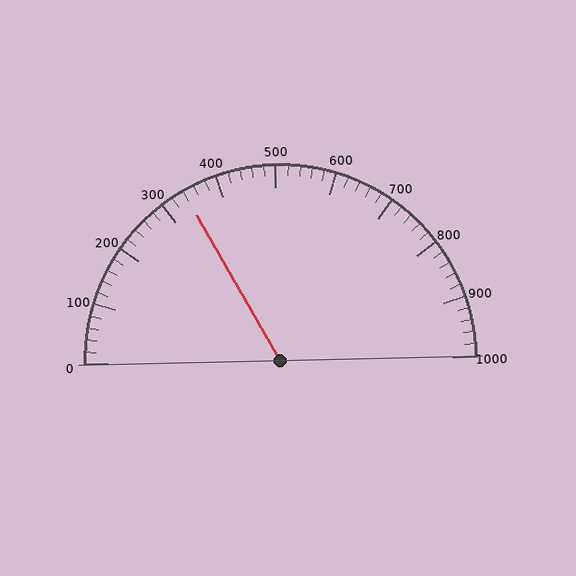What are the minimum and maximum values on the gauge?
The gauge ranges from 0 to 1000.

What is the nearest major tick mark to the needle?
The nearest major tick mark is 300.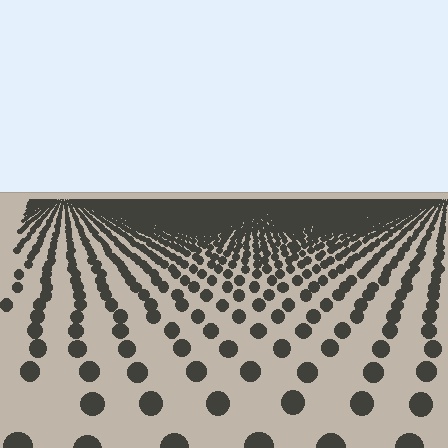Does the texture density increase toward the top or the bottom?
Density increases toward the top.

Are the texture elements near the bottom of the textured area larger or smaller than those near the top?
Larger. Near the bottom, elements are closer to the viewer and appear at a bigger on-screen size.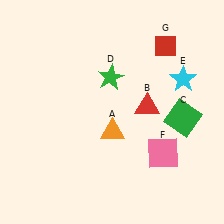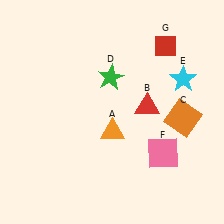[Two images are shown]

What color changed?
The square (C) changed from green in Image 1 to orange in Image 2.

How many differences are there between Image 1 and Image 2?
There is 1 difference between the two images.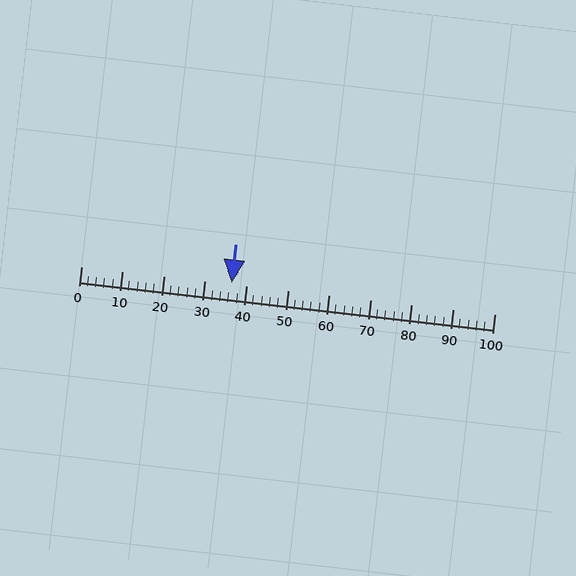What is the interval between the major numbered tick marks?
The major tick marks are spaced 10 units apart.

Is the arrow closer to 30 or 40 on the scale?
The arrow is closer to 40.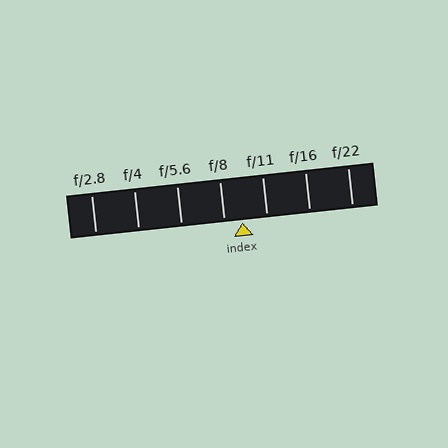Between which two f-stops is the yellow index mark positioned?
The index mark is between f/8 and f/11.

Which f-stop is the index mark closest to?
The index mark is closest to f/8.